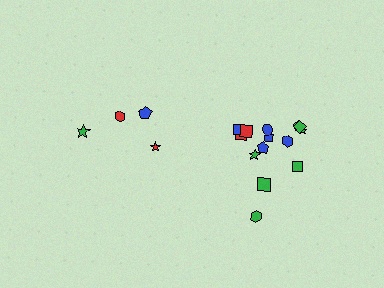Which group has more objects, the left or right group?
The right group.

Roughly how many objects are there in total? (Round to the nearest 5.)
Roughly 20 objects in total.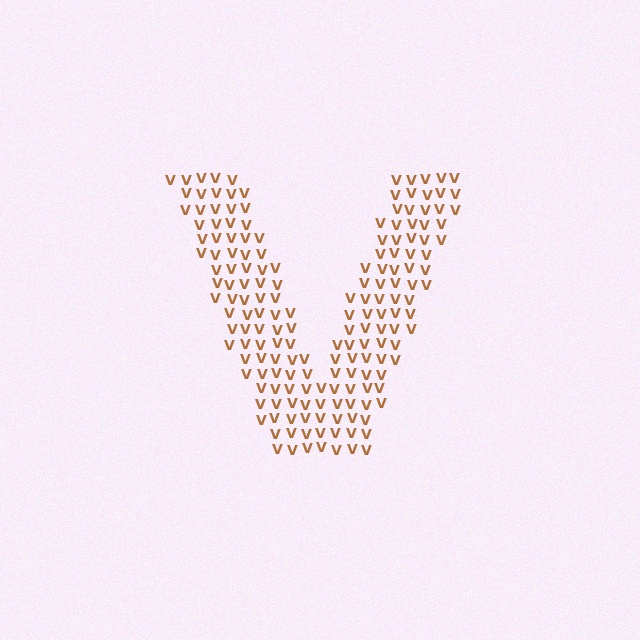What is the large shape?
The large shape is the letter V.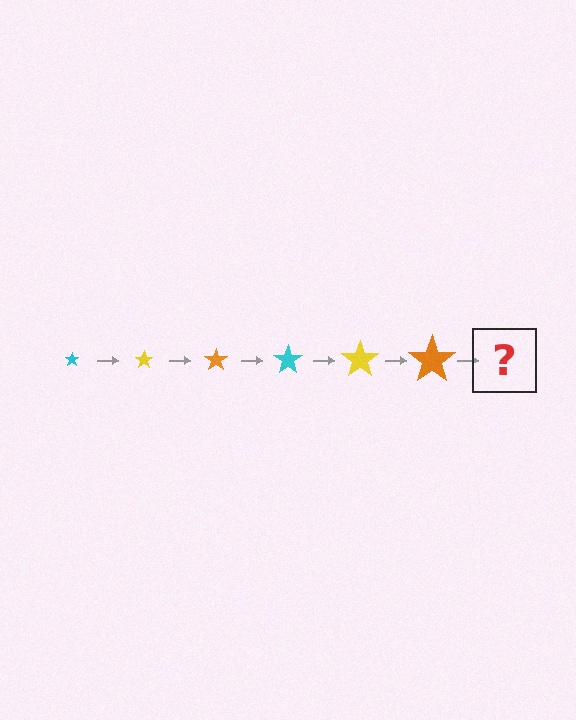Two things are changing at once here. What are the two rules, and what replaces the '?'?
The two rules are that the star grows larger each step and the color cycles through cyan, yellow, and orange. The '?' should be a cyan star, larger than the previous one.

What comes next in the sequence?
The next element should be a cyan star, larger than the previous one.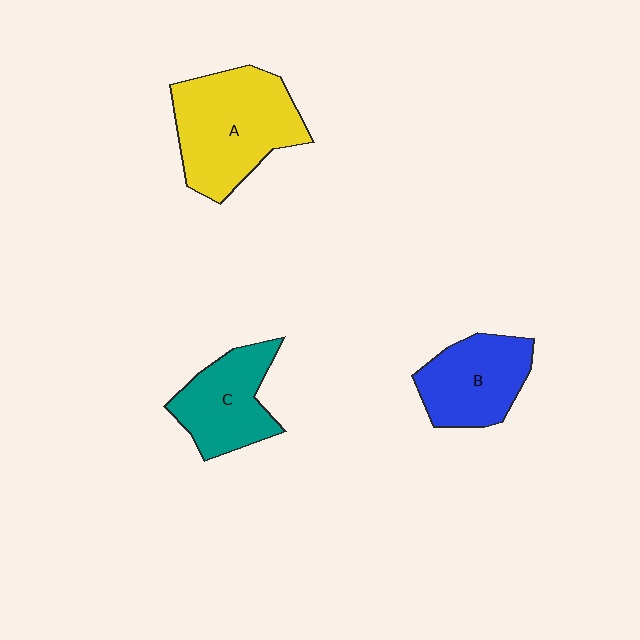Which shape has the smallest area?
Shape C (teal).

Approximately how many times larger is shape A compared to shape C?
Approximately 1.5 times.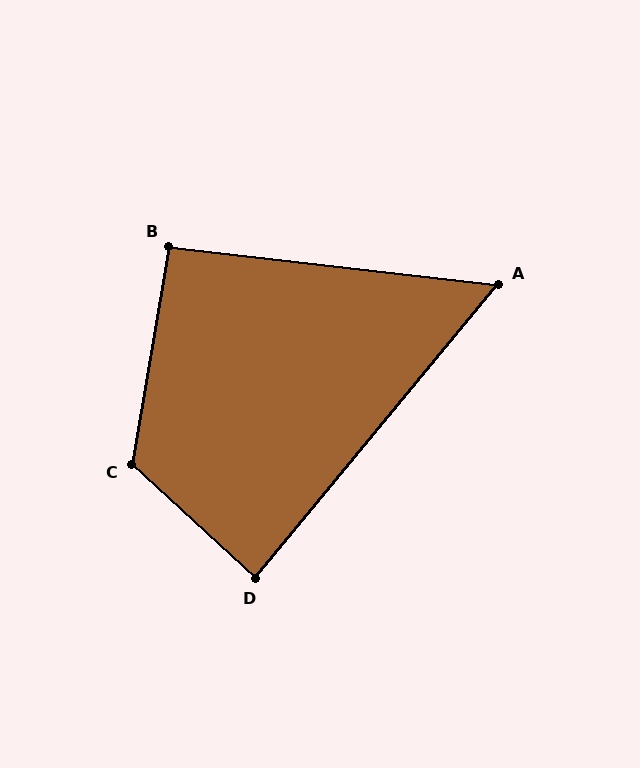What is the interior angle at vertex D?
Approximately 87 degrees (approximately right).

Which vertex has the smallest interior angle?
A, at approximately 57 degrees.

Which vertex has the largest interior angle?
C, at approximately 123 degrees.